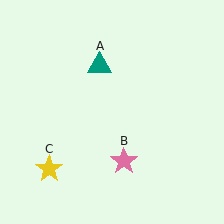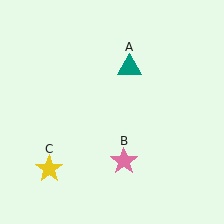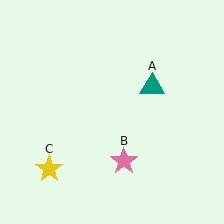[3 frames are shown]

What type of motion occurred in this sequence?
The teal triangle (object A) rotated clockwise around the center of the scene.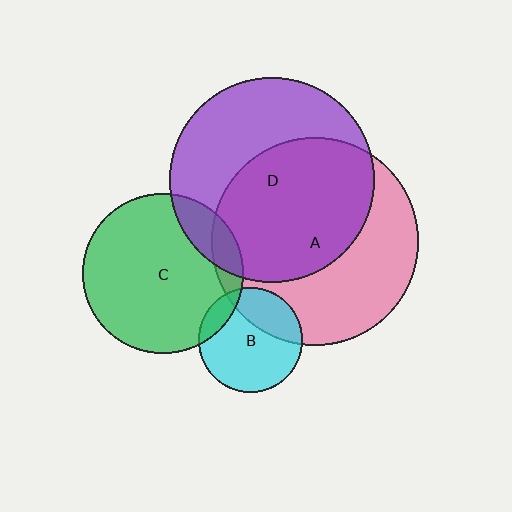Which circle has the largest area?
Circle A (pink).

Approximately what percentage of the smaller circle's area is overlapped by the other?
Approximately 30%.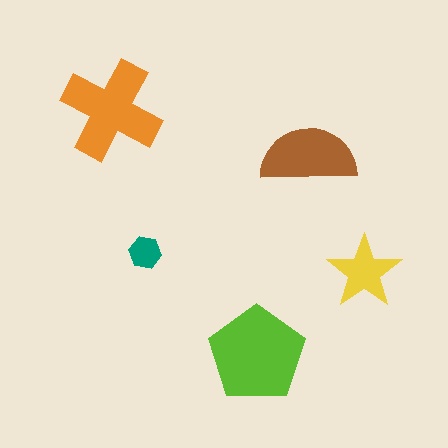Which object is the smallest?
The teal hexagon.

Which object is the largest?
The lime pentagon.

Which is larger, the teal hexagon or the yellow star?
The yellow star.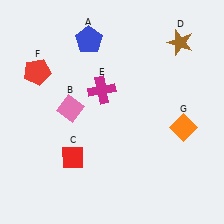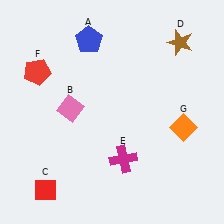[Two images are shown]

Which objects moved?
The objects that moved are: the red diamond (C), the magenta cross (E).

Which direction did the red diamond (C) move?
The red diamond (C) moved down.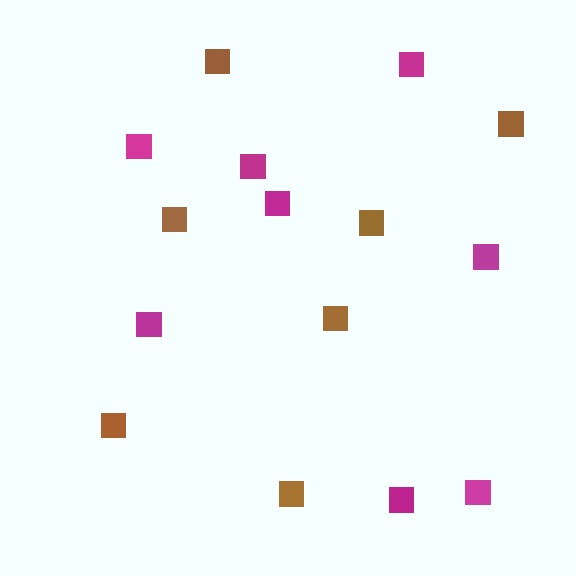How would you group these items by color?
There are 2 groups: one group of magenta squares (8) and one group of brown squares (7).